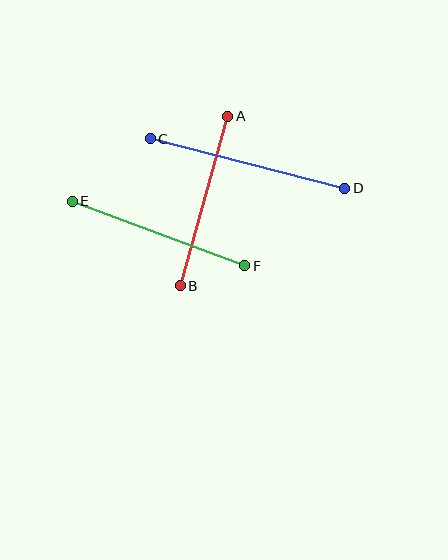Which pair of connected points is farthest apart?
Points C and D are farthest apart.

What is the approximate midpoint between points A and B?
The midpoint is at approximately (204, 201) pixels.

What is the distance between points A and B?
The distance is approximately 176 pixels.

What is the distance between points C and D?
The distance is approximately 201 pixels.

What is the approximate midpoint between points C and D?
The midpoint is at approximately (247, 164) pixels.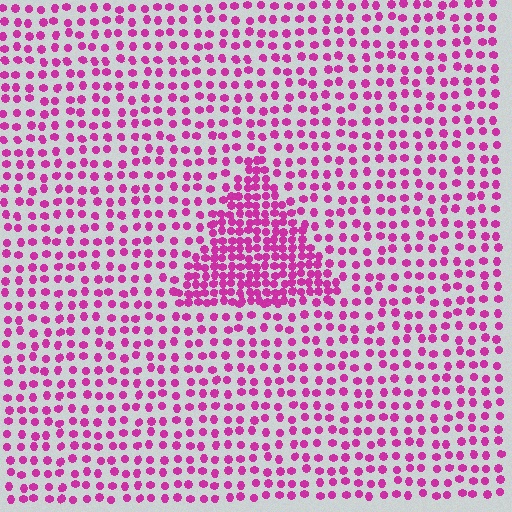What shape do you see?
I see a triangle.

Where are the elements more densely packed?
The elements are more densely packed inside the triangle boundary.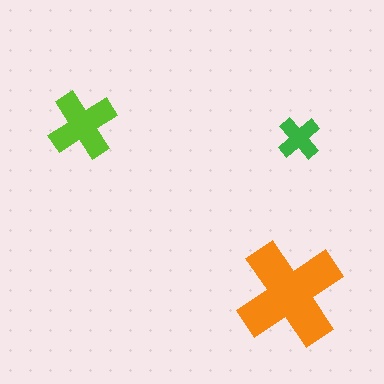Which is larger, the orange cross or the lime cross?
The orange one.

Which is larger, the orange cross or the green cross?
The orange one.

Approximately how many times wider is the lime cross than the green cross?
About 1.5 times wider.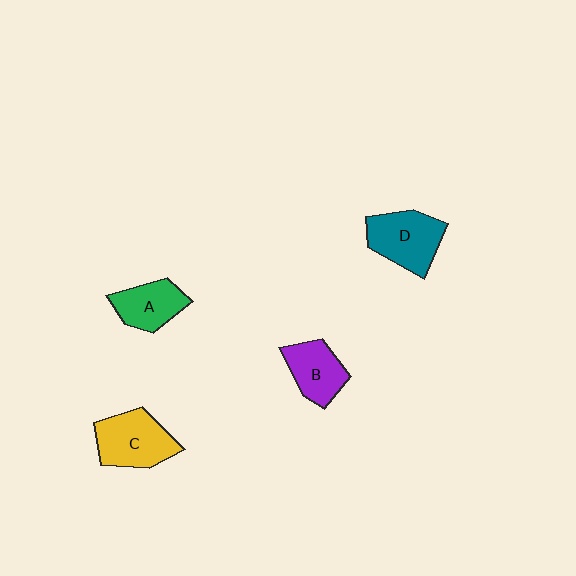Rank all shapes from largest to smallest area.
From largest to smallest: C (yellow), D (teal), B (purple), A (green).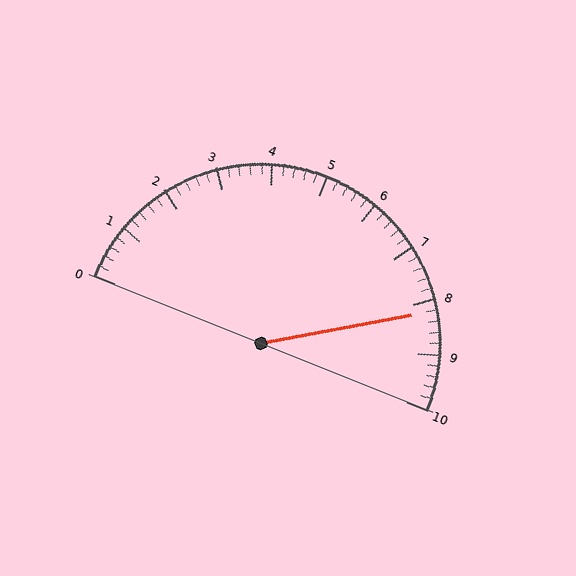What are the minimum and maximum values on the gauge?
The gauge ranges from 0 to 10.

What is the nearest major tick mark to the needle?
The nearest major tick mark is 8.